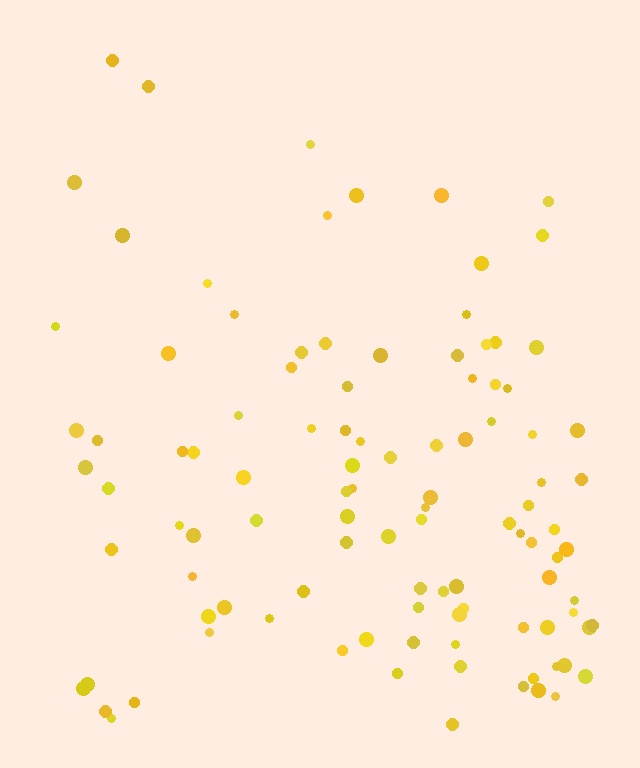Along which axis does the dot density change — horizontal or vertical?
Vertical.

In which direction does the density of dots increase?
From top to bottom, with the bottom side densest.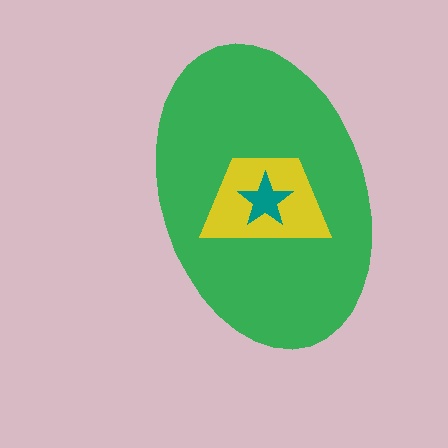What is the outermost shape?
The green ellipse.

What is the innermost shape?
The teal star.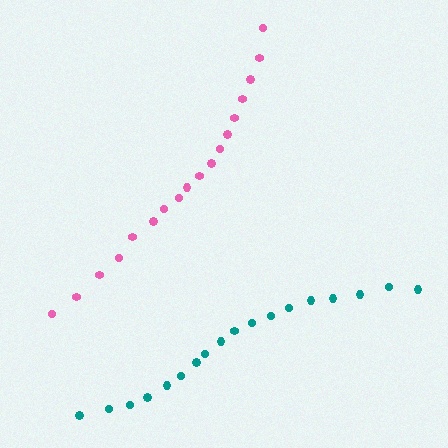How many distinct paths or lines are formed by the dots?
There are 2 distinct paths.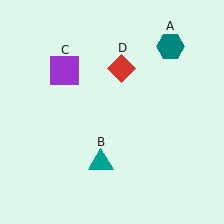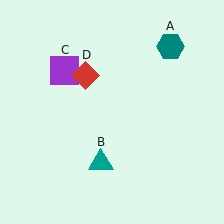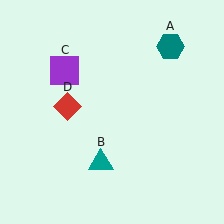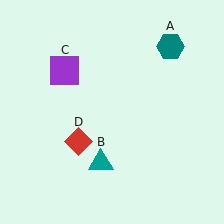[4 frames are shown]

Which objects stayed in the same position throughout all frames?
Teal hexagon (object A) and teal triangle (object B) and purple square (object C) remained stationary.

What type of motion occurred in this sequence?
The red diamond (object D) rotated counterclockwise around the center of the scene.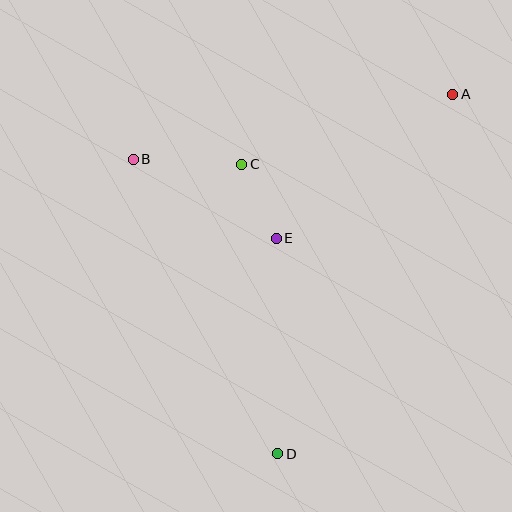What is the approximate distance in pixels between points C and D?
The distance between C and D is approximately 292 pixels.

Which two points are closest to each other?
Points C and E are closest to each other.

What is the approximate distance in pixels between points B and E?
The distance between B and E is approximately 163 pixels.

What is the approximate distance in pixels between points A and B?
The distance between A and B is approximately 326 pixels.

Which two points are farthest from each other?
Points A and D are farthest from each other.